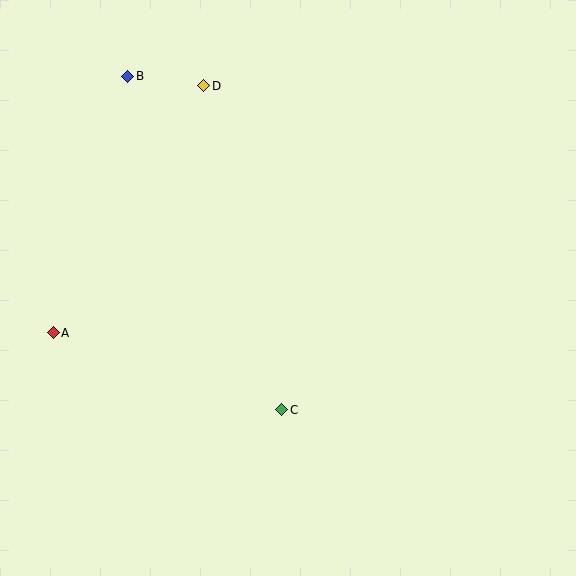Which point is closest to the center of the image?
Point C at (282, 410) is closest to the center.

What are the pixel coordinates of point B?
Point B is at (128, 76).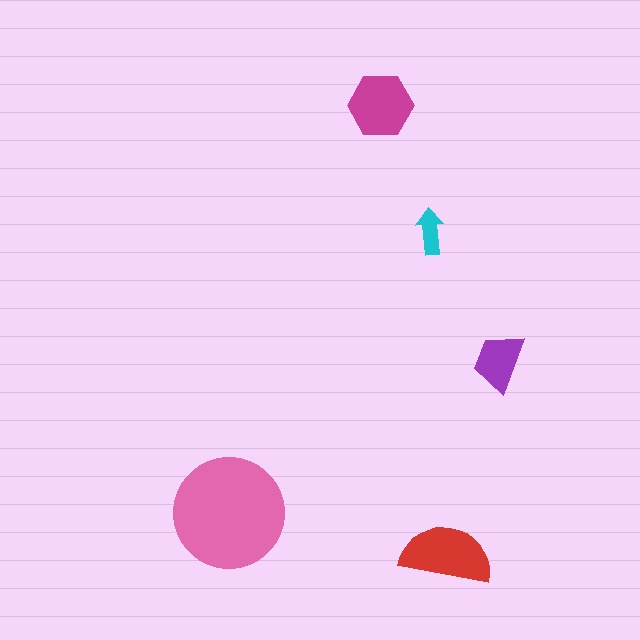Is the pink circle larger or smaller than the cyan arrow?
Larger.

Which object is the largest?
The pink circle.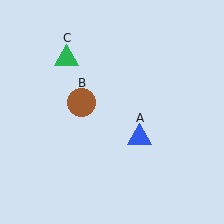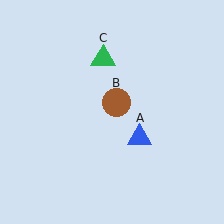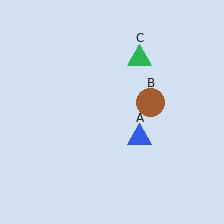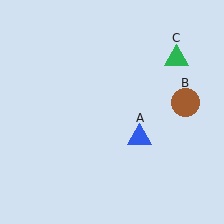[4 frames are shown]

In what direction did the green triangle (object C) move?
The green triangle (object C) moved right.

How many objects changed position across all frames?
2 objects changed position: brown circle (object B), green triangle (object C).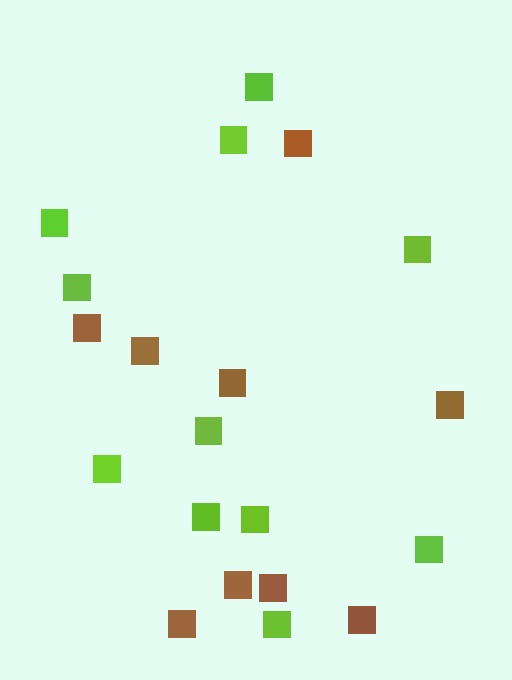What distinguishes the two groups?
There are 2 groups: one group of lime squares (11) and one group of brown squares (9).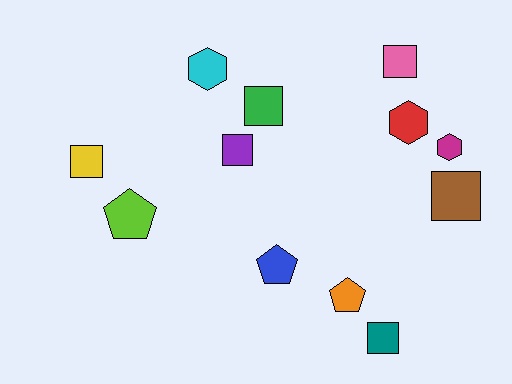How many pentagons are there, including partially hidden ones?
There are 3 pentagons.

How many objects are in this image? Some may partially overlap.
There are 12 objects.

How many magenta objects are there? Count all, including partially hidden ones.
There is 1 magenta object.